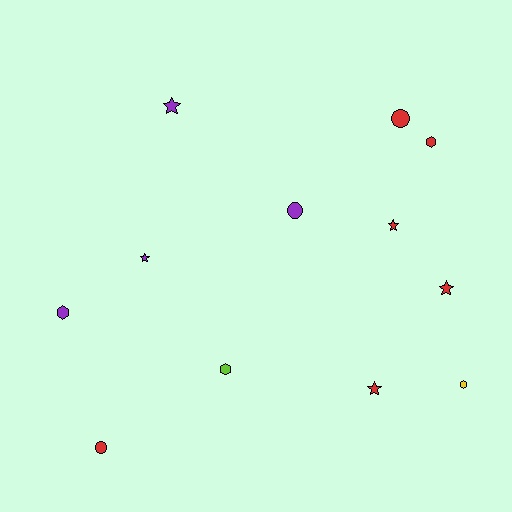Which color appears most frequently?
Red, with 6 objects.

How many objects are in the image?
There are 12 objects.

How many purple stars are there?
There are 2 purple stars.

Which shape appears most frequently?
Star, with 5 objects.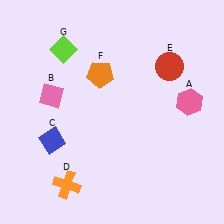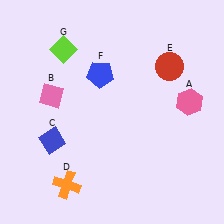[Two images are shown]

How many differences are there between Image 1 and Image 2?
There is 1 difference between the two images.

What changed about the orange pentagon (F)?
In Image 1, F is orange. In Image 2, it changed to blue.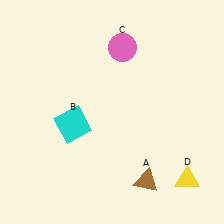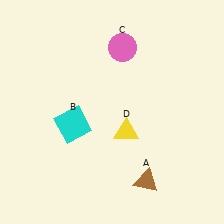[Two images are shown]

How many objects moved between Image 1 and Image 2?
1 object moved between the two images.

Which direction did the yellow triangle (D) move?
The yellow triangle (D) moved left.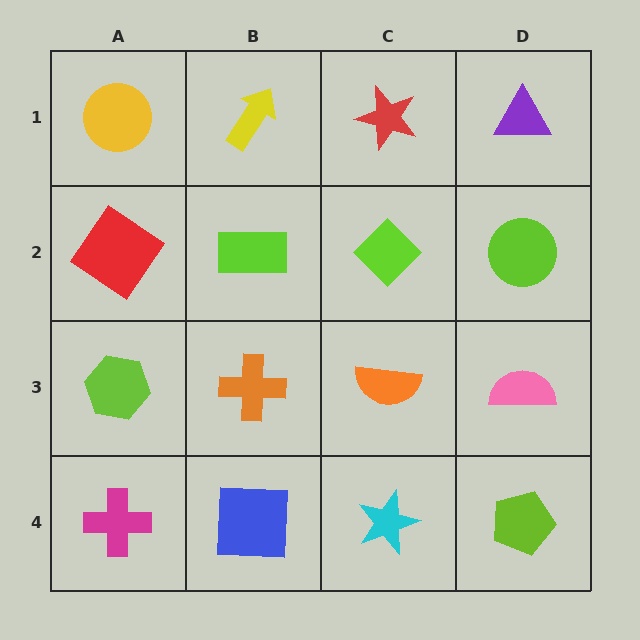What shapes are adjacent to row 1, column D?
A lime circle (row 2, column D), a red star (row 1, column C).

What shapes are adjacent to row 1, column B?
A lime rectangle (row 2, column B), a yellow circle (row 1, column A), a red star (row 1, column C).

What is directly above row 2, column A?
A yellow circle.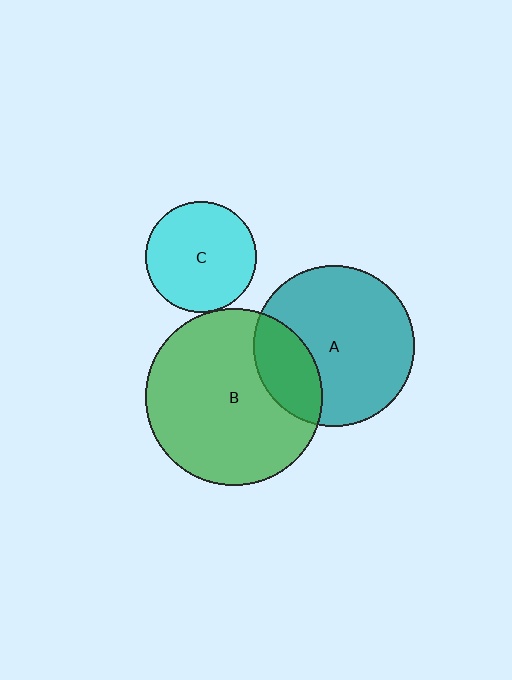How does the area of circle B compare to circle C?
Approximately 2.5 times.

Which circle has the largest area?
Circle B (green).